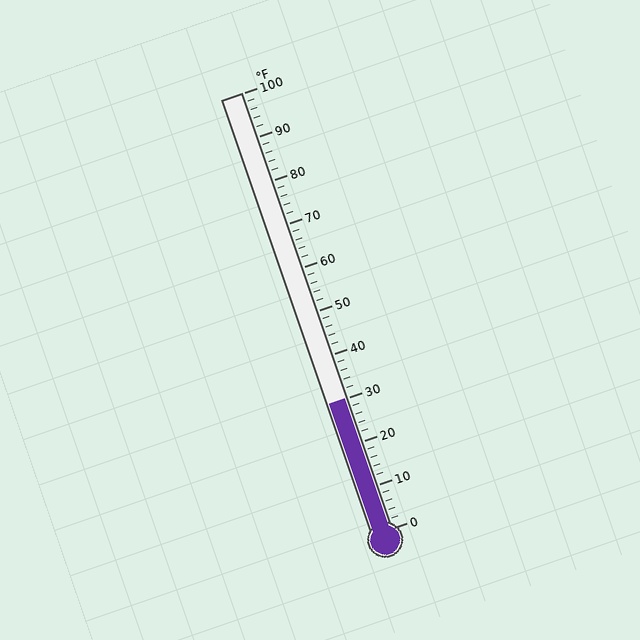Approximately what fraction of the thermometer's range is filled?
The thermometer is filled to approximately 30% of its range.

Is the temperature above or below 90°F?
The temperature is below 90°F.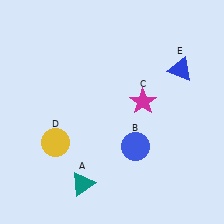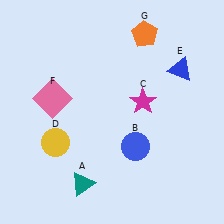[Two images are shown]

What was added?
A pink square (F), an orange pentagon (G) were added in Image 2.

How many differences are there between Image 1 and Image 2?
There are 2 differences between the two images.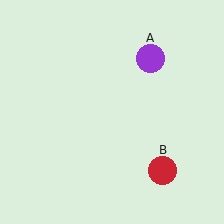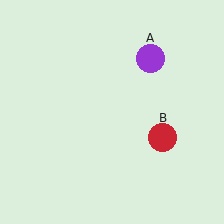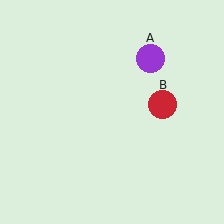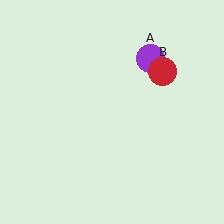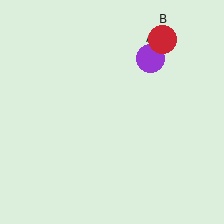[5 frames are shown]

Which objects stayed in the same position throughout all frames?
Purple circle (object A) remained stationary.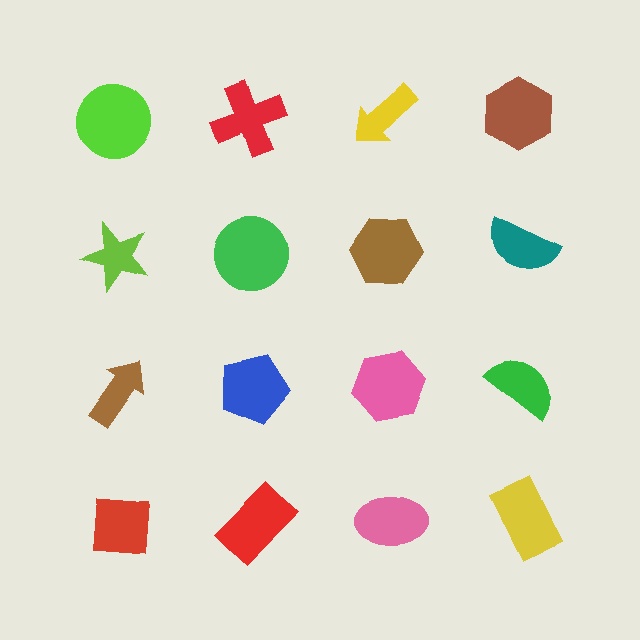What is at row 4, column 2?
A red rectangle.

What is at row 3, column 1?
A brown arrow.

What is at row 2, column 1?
A lime star.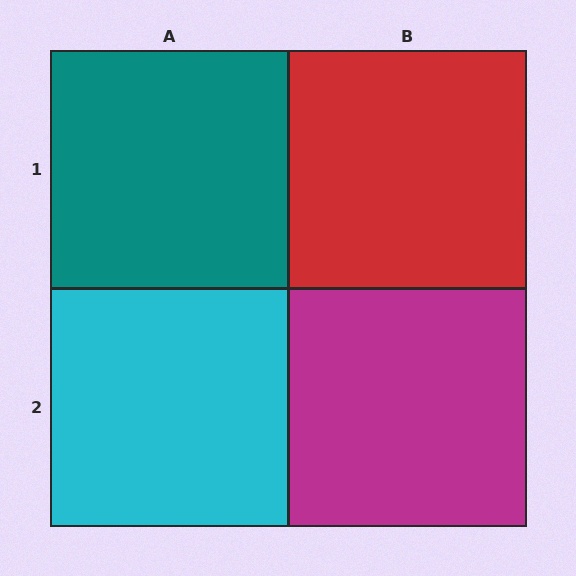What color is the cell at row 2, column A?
Cyan.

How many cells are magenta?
1 cell is magenta.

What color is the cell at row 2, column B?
Magenta.